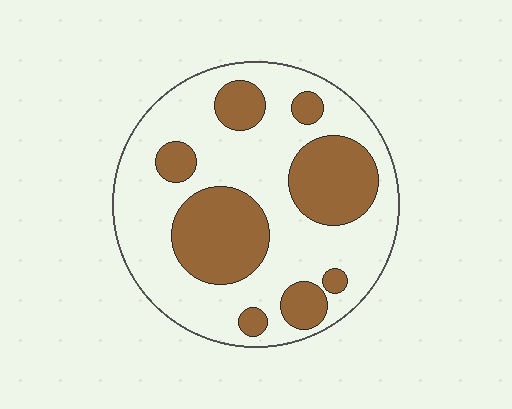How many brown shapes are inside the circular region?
8.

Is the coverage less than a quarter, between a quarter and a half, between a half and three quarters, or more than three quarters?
Between a quarter and a half.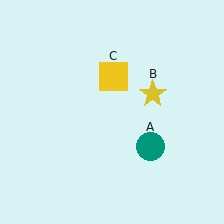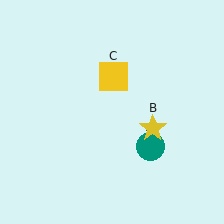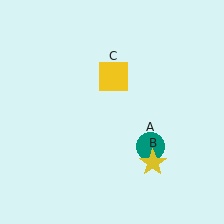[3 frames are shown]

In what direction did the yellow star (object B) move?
The yellow star (object B) moved down.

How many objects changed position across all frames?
1 object changed position: yellow star (object B).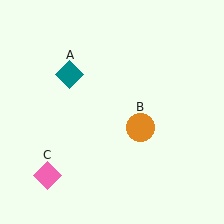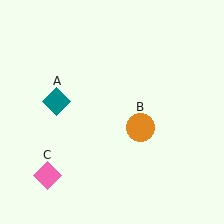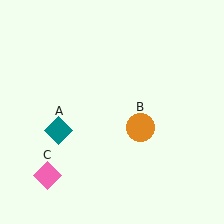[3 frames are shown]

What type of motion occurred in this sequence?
The teal diamond (object A) rotated counterclockwise around the center of the scene.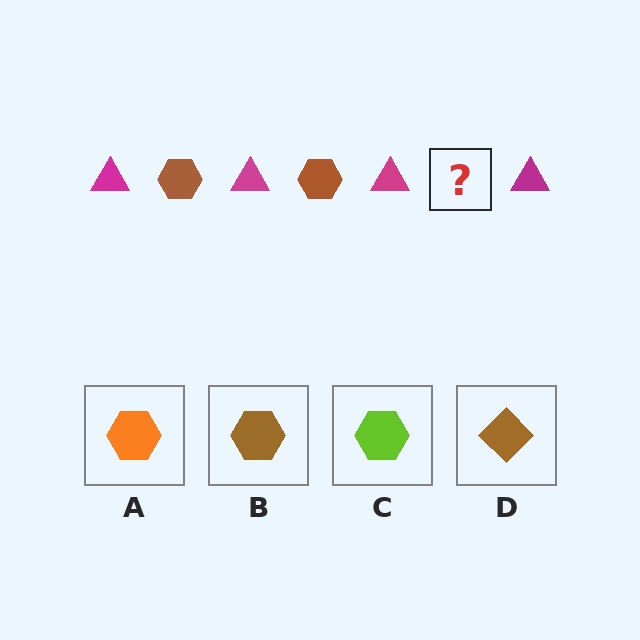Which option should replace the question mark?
Option B.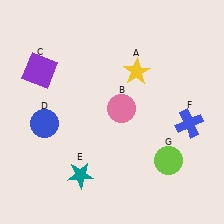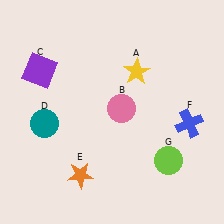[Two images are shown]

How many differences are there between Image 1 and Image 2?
There are 2 differences between the two images.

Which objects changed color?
D changed from blue to teal. E changed from teal to orange.